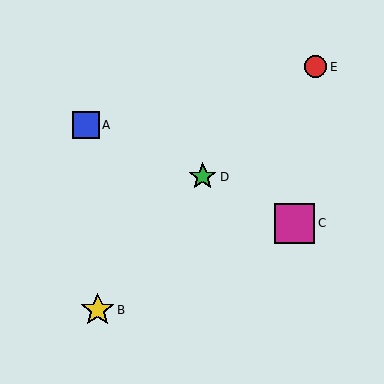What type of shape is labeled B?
Shape B is a yellow star.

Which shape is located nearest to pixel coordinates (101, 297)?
The yellow star (labeled B) at (98, 310) is nearest to that location.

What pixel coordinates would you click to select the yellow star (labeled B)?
Click at (98, 310) to select the yellow star B.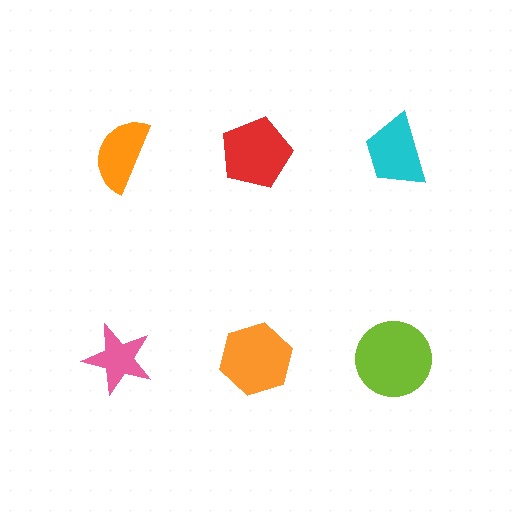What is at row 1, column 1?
An orange semicircle.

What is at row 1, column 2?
A red pentagon.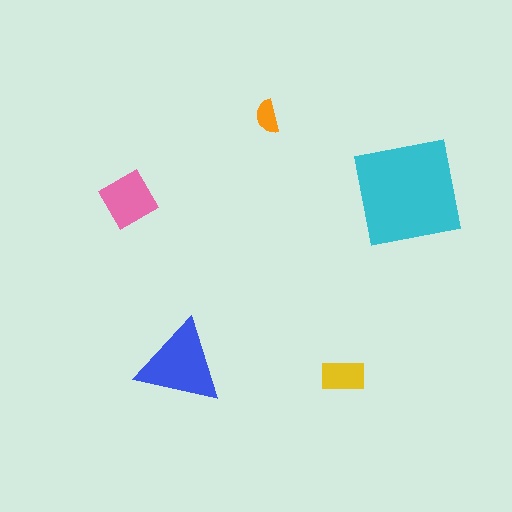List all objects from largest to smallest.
The cyan square, the blue triangle, the pink diamond, the yellow rectangle, the orange semicircle.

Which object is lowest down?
The yellow rectangle is bottommost.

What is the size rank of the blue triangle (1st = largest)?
2nd.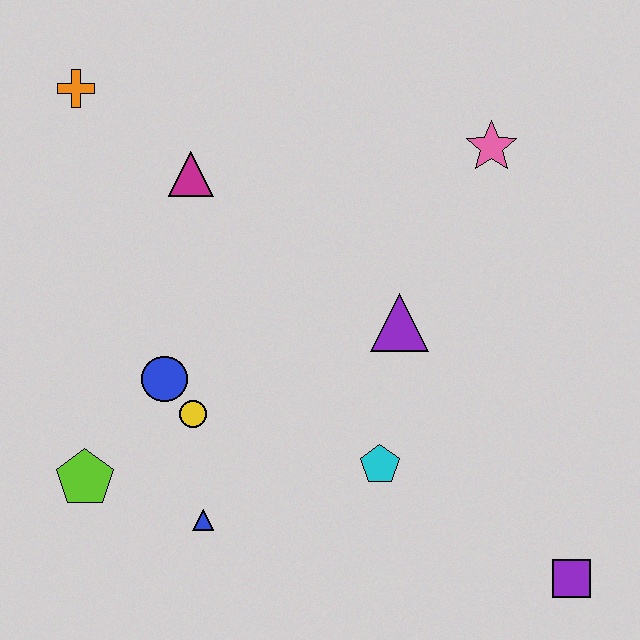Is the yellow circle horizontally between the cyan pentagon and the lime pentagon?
Yes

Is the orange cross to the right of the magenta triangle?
No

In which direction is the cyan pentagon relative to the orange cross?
The cyan pentagon is below the orange cross.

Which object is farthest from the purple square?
The orange cross is farthest from the purple square.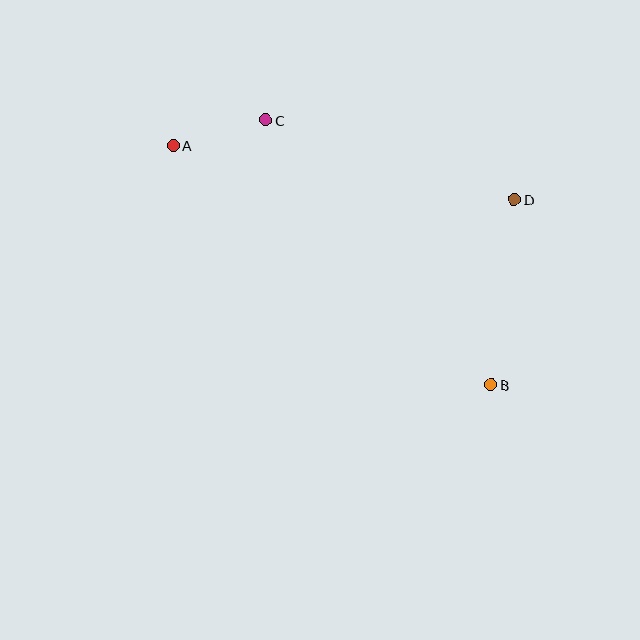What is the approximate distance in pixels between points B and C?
The distance between B and C is approximately 347 pixels.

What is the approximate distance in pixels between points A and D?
The distance between A and D is approximately 346 pixels.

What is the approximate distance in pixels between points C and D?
The distance between C and D is approximately 261 pixels.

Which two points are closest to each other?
Points A and C are closest to each other.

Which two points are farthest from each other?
Points A and B are farthest from each other.